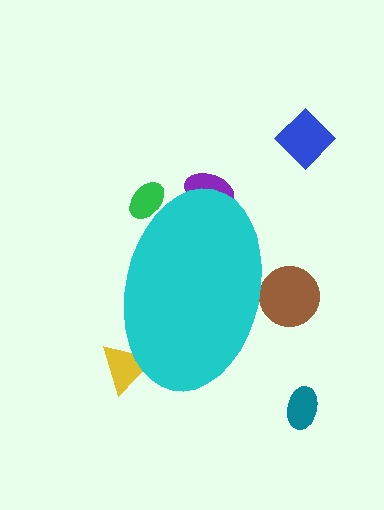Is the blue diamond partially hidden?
No, the blue diamond is fully visible.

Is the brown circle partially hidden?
Yes, the brown circle is partially hidden behind the cyan ellipse.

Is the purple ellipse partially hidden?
Yes, the purple ellipse is partially hidden behind the cyan ellipse.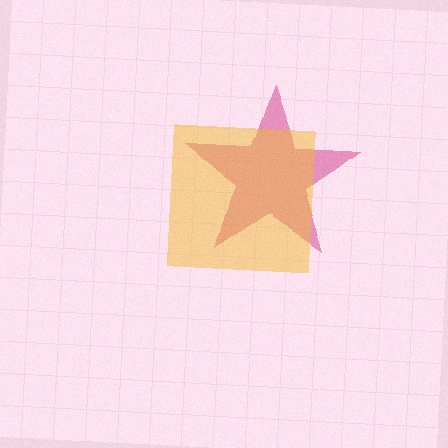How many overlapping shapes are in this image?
There are 2 overlapping shapes in the image.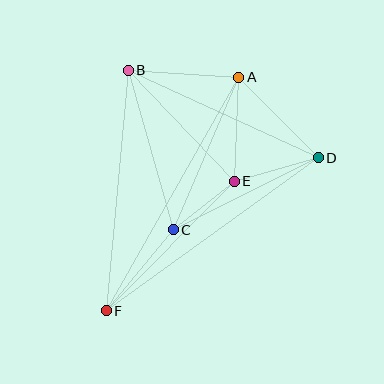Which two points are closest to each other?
Points C and E are closest to each other.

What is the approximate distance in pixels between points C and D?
The distance between C and D is approximately 162 pixels.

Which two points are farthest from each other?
Points A and F are farthest from each other.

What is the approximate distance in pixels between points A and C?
The distance between A and C is approximately 166 pixels.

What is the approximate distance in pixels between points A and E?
The distance between A and E is approximately 104 pixels.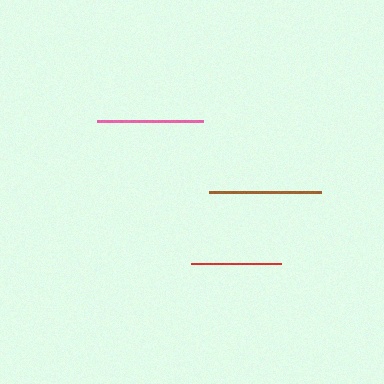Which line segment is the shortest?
The red line is the shortest at approximately 90 pixels.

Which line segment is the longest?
The brown line is the longest at approximately 112 pixels.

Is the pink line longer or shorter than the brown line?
The brown line is longer than the pink line.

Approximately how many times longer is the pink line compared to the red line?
The pink line is approximately 1.2 times the length of the red line.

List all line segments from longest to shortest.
From longest to shortest: brown, pink, red.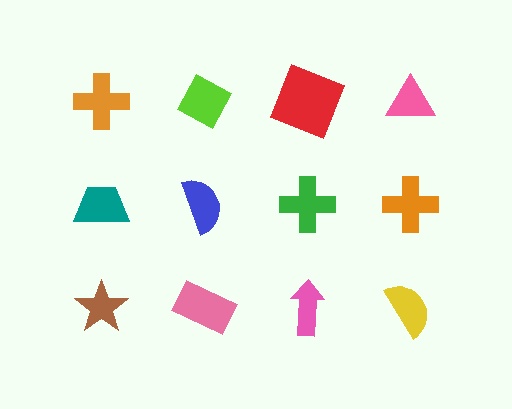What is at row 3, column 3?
A pink arrow.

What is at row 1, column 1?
An orange cross.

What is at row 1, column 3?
A red square.